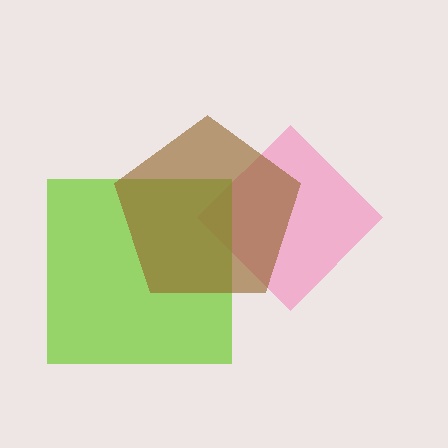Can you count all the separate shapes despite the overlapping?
Yes, there are 3 separate shapes.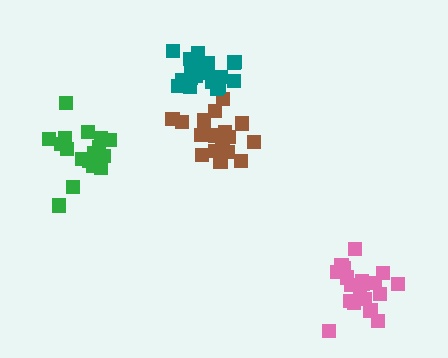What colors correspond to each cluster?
The clusters are colored: green, brown, teal, pink.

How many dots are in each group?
Group 1: 18 dots, Group 2: 19 dots, Group 3: 20 dots, Group 4: 20 dots (77 total).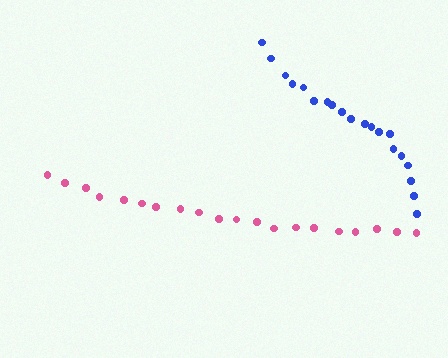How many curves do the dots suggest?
There are 2 distinct paths.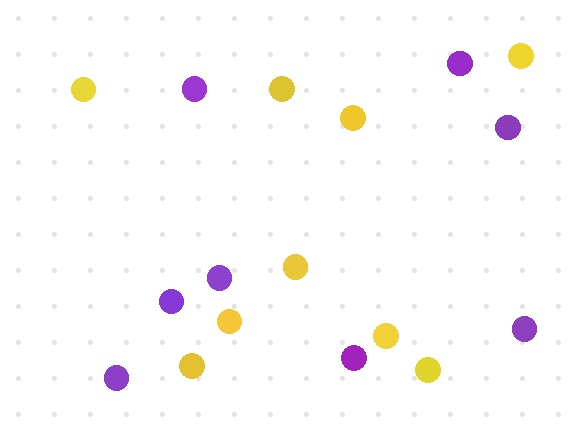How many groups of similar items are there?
There are 2 groups: one group of yellow circles (9) and one group of purple circles (8).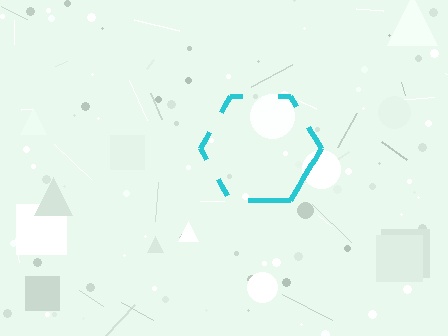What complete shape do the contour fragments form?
The contour fragments form a hexagon.